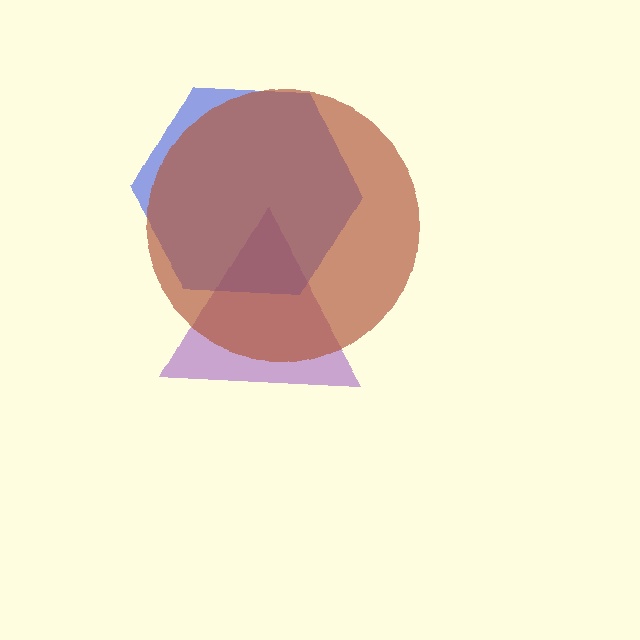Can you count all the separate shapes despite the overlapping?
Yes, there are 3 separate shapes.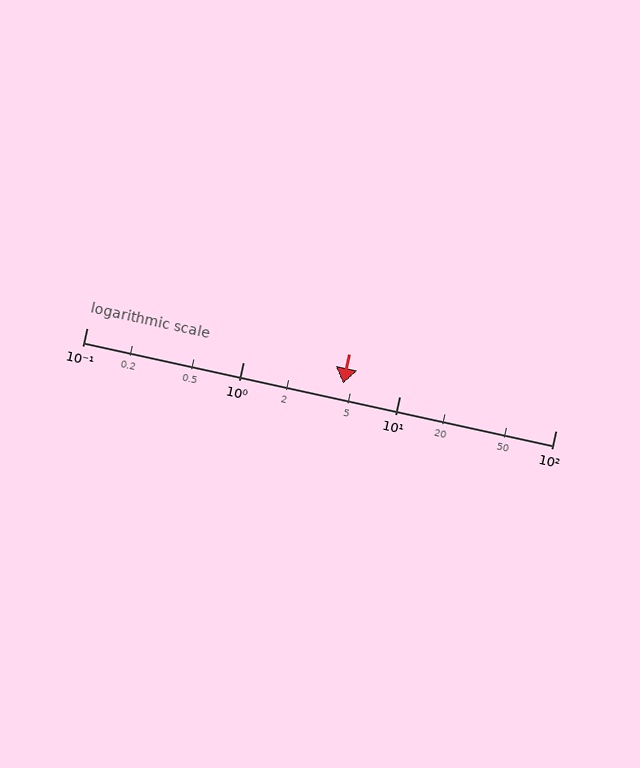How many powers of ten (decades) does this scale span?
The scale spans 3 decades, from 0.1 to 100.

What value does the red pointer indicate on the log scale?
The pointer indicates approximately 4.4.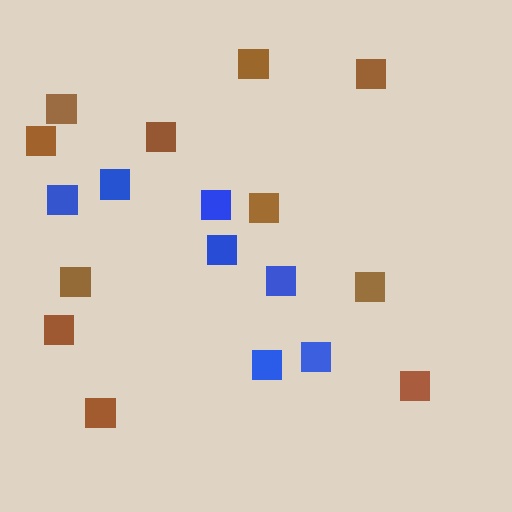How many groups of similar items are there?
There are 2 groups: one group of brown squares (11) and one group of blue squares (7).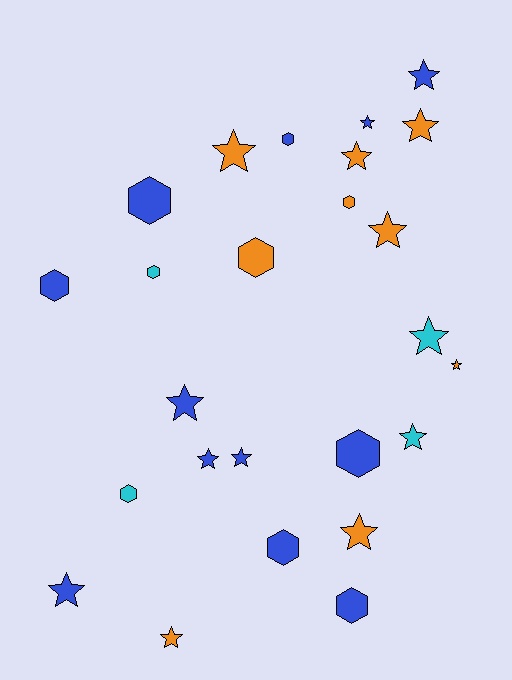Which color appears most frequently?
Blue, with 12 objects.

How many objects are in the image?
There are 25 objects.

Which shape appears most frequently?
Star, with 15 objects.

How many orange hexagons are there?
There are 2 orange hexagons.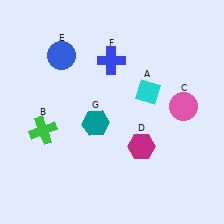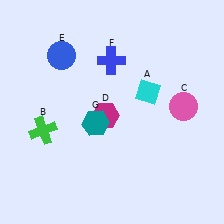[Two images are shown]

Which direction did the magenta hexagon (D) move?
The magenta hexagon (D) moved left.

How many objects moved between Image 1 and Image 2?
1 object moved between the two images.